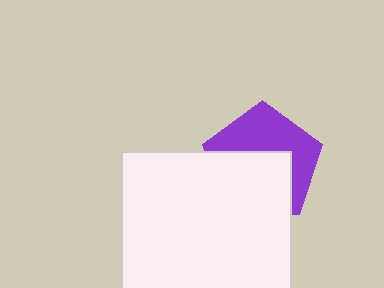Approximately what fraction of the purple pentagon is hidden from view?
Roughly 51% of the purple pentagon is hidden behind the white square.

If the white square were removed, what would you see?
You would see the complete purple pentagon.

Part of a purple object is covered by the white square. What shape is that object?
It is a pentagon.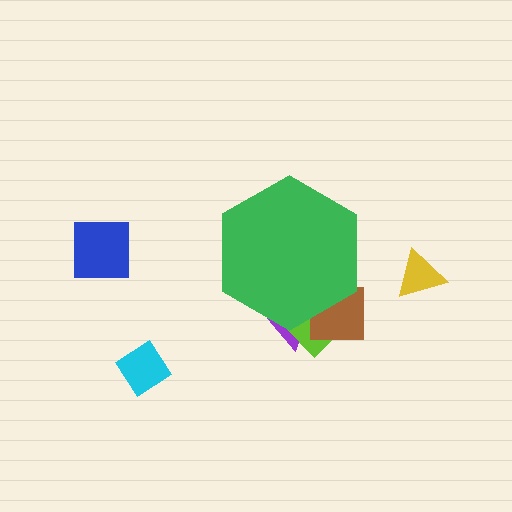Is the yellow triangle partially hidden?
No, the yellow triangle is fully visible.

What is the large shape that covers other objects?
A green hexagon.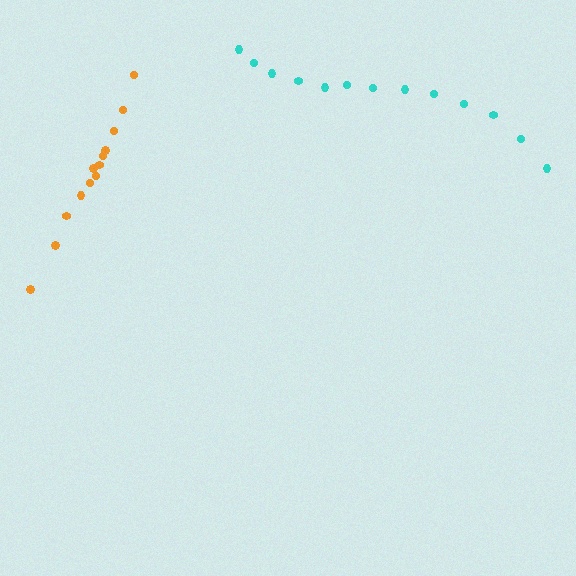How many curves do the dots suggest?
There are 2 distinct paths.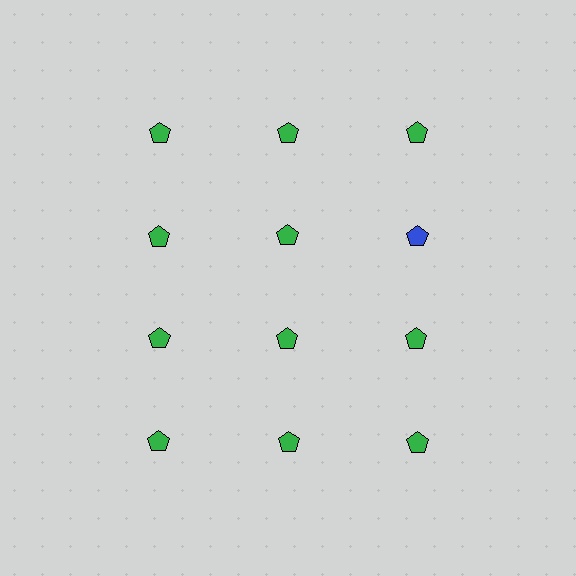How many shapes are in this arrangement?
There are 12 shapes arranged in a grid pattern.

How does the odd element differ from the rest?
It has a different color: blue instead of green.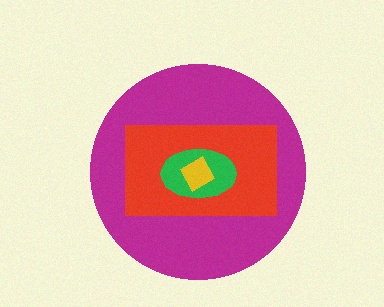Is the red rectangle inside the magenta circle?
Yes.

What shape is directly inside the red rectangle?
The green ellipse.